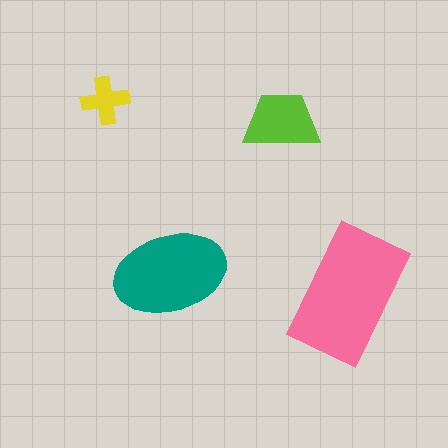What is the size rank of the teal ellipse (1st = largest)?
2nd.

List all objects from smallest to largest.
The yellow cross, the lime trapezoid, the teal ellipse, the pink rectangle.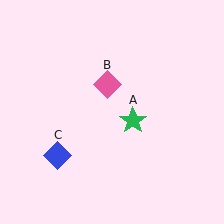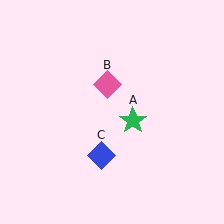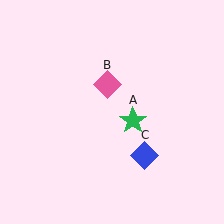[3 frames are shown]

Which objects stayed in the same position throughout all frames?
Green star (object A) and pink diamond (object B) remained stationary.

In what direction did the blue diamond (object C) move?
The blue diamond (object C) moved right.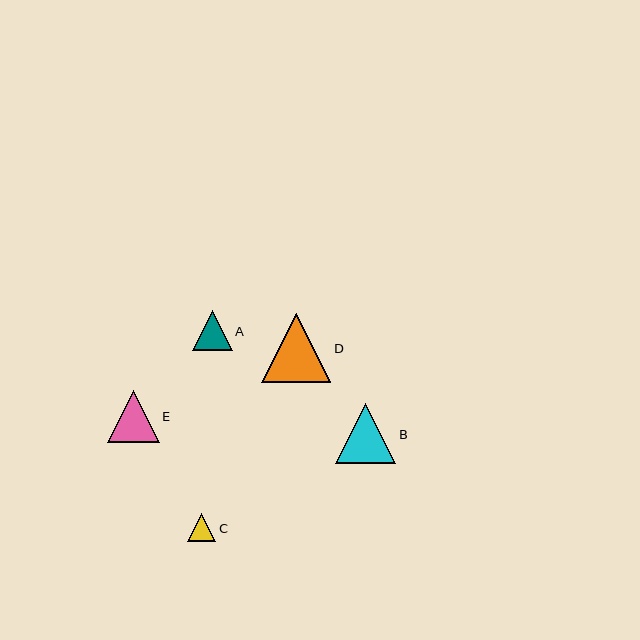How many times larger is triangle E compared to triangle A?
Triangle E is approximately 1.3 times the size of triangle A.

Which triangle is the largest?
Triangle D is the largest with a size of approximately 69 pixels.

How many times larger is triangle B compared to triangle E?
Triangle B is approximately 1.2 times the size of triangle E.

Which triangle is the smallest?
Triangle C is the smallest with a size of approximately 29 pixels.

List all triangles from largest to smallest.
From largest to smallest: D, B, E, A, C.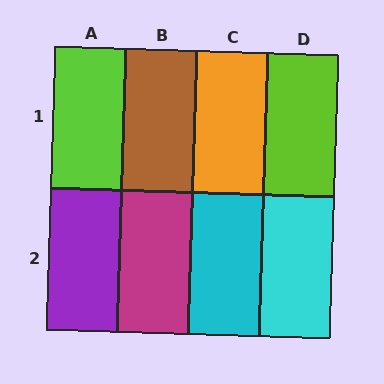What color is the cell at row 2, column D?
Cyan.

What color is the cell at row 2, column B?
Magenta.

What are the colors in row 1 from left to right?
Lime, brown, orange, lime.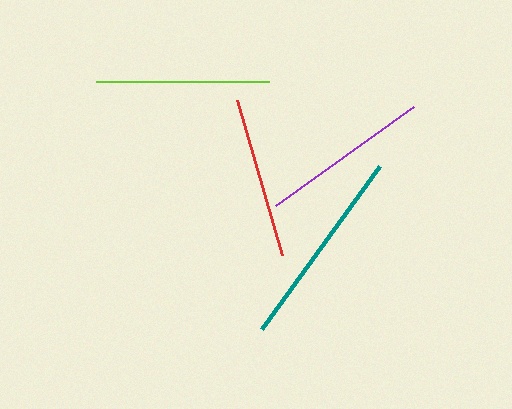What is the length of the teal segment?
The teal segment is approximately 201 pixels long.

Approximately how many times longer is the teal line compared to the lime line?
The teal line is approximately 1.2 times the length of the lime line.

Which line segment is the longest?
The teal line is the longest at approximately 201 pixels.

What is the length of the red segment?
The red segment is approximately 162 pixels long.